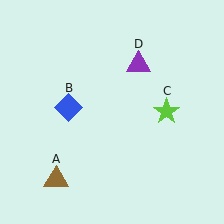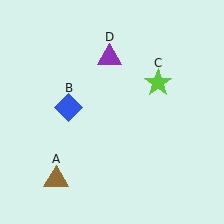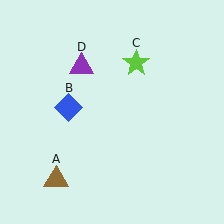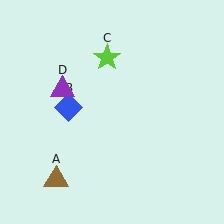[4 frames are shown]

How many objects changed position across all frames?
2 objects changed position: lime star (object C), purple triangle (object D).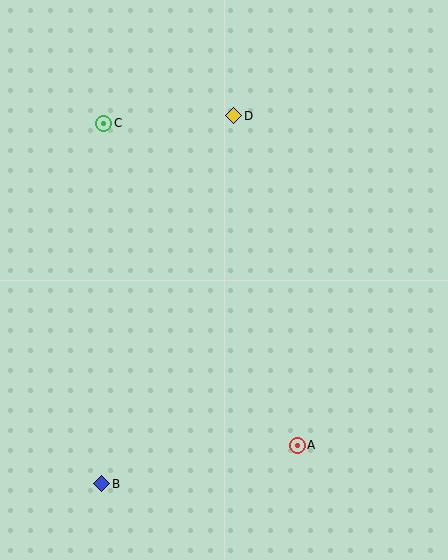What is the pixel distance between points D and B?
The distance between D and B is 391 pixels.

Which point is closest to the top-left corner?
Point C is closest to the top-left corner.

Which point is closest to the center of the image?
Point D at (234, 116) is closest to the center.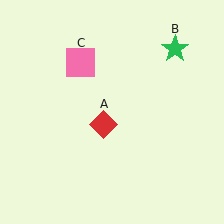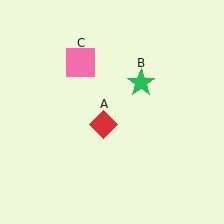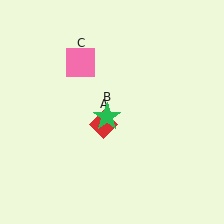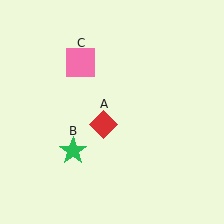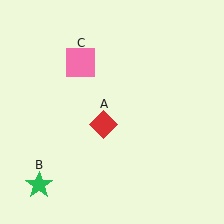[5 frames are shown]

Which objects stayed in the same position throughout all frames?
Red diamond (object A) and pink square (object C) remained stationary.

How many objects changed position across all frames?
1 object changed position: green star (object B).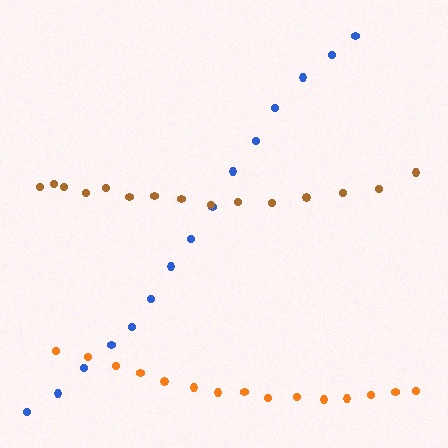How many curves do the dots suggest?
There are 3 distinct paths.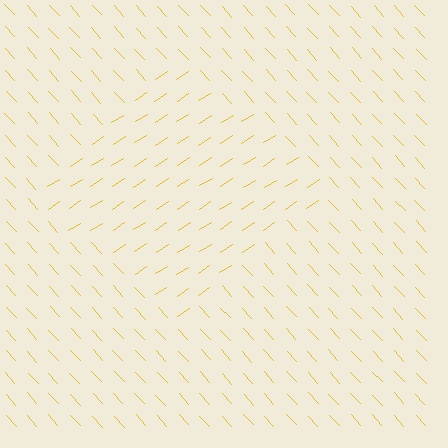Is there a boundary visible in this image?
Yes, there is a texture boundary formed by a change in line orientation.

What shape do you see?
I see a diamond.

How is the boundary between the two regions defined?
The boundary is defined purely by a change in line orientation (approximately 80 degrees difference). All lines are the same color and thickness.